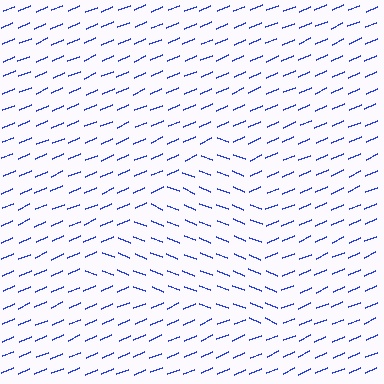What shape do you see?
I see a triangle.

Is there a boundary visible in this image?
Yes, there is a texture boundary formed by a change in line orientation.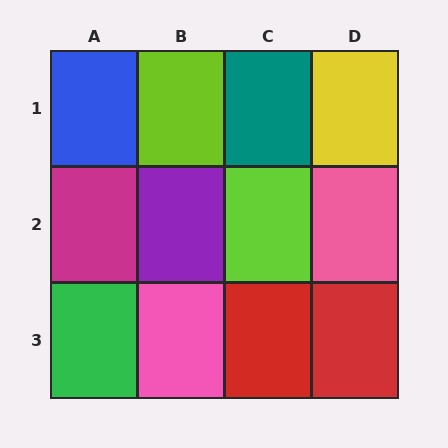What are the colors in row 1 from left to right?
Blue, lime, teal, yellow.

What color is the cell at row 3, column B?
Pink.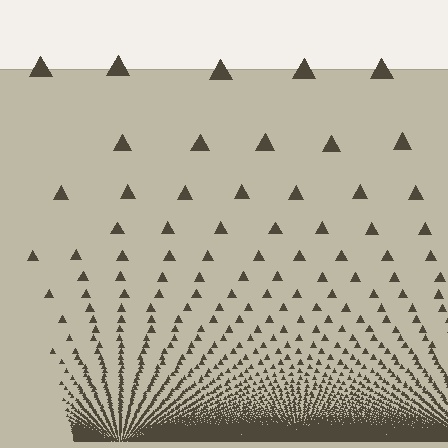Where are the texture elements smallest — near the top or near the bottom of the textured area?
Near the bottom.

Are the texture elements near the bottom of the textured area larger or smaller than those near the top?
Smaller. The gradient is inverted — elements near the bottom are smaller and denser.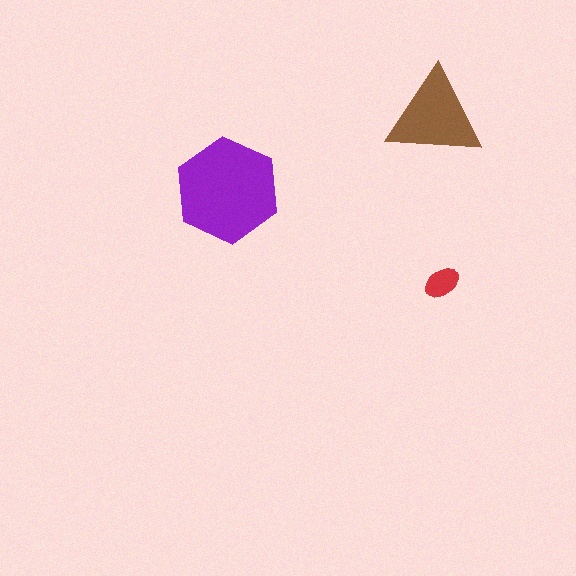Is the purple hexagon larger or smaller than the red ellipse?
Larger.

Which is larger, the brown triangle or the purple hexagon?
The purple hexagon.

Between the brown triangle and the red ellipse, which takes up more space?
The brown triangle.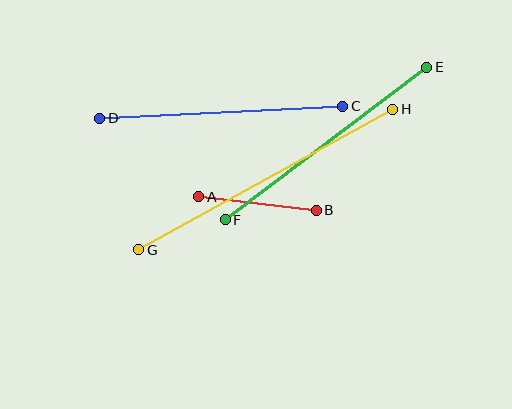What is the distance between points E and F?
The distance is approximately 252 pixels.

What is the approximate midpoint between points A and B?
The midpoint is at approximately (258, 204) pixels.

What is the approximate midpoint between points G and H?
The midpoint is at approximately (266, 180) pixels.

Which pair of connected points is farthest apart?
Points G and H are farthest apart.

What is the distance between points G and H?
The distance is approximately 290 pixels.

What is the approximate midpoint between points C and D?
The midpoint is at approximately (221, 112) pixels.